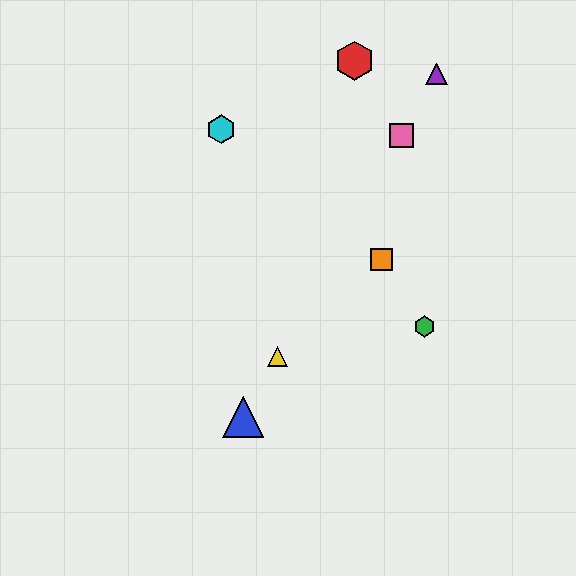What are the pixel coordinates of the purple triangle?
The purple triangle is at (436, 74).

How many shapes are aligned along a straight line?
4 shapes (the blue triangle, the yellow triangle, the purple triangle, the pink square) are aligned along a straight line.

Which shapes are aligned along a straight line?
The blue triangle, the yellow triangle, the purple triangle, the pink square are aligned along a straight line.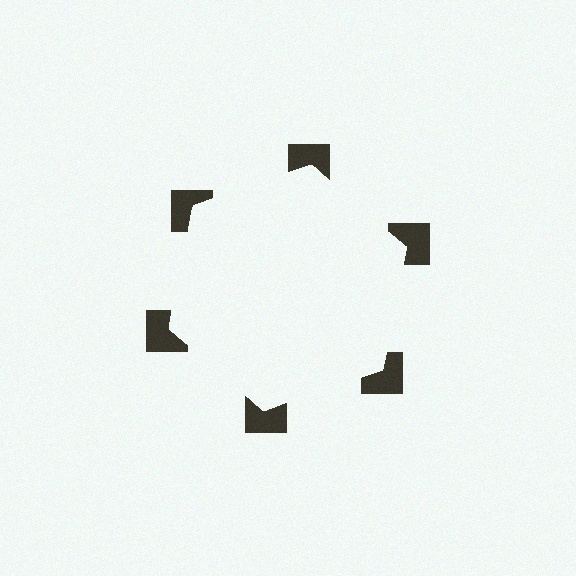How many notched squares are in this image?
There are 6 — one at each vertex of the illusory hexagon.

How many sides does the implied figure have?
6 sides.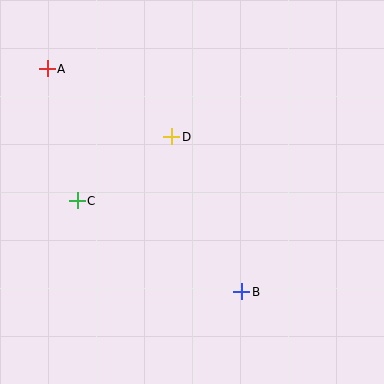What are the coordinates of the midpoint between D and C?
The midpoint between D and C is at (125, 169).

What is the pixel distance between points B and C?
The distance between B and C is 188 pixels.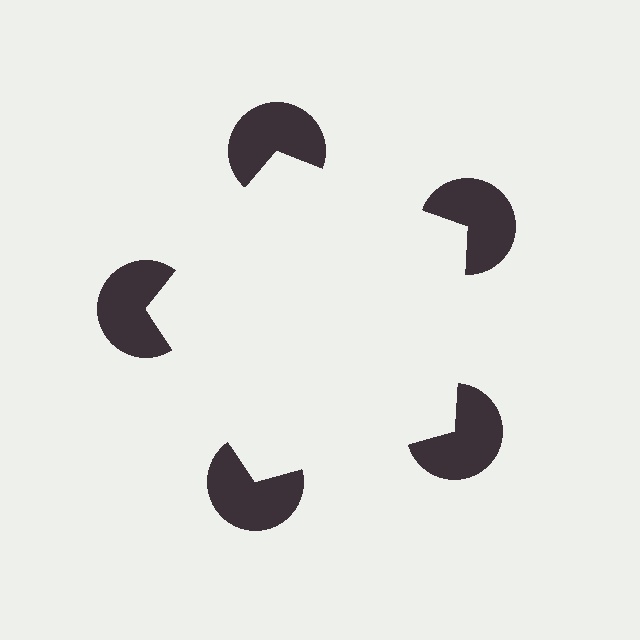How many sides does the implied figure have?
5 sides.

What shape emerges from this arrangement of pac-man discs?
An illusory pentagon — its edges are inferred from the aligned wedge cuts in the pac-man discs, not physically drawn.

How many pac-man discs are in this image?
There are 5 — one at each vertex of the illusory pentagon.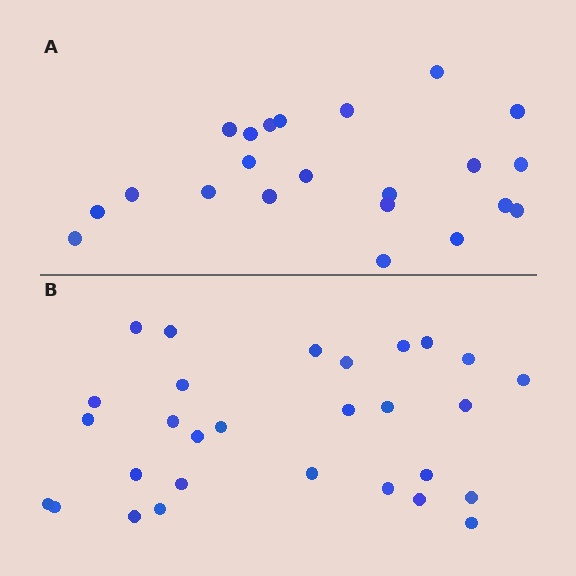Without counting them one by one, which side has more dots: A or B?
Region B (the bottom region) has more dots.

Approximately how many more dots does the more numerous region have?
Region B has roughly 8 or so more dots than region A.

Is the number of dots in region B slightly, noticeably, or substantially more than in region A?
Region B has noticeably more, but not dramatically so. The ratio is roughly 1.3 to 1.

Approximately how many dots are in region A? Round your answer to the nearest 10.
About 20 dots. (The exact count is 22, which rounds to 20.)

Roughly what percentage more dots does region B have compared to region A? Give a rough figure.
About 30% more.